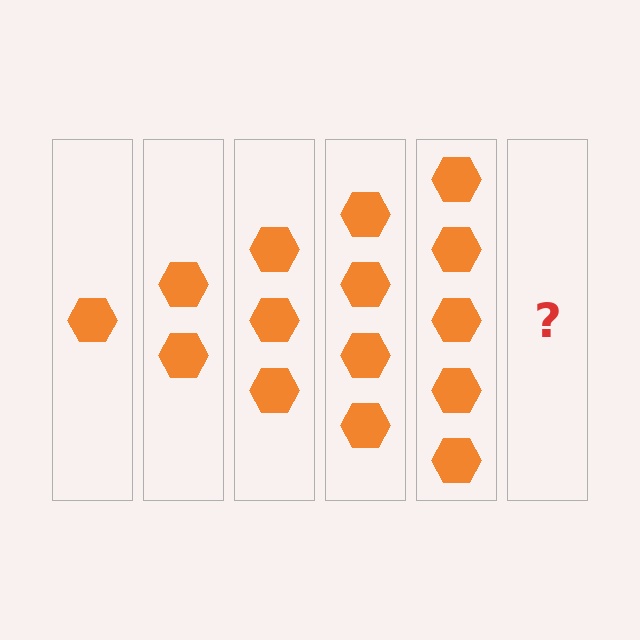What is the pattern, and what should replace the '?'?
The pattern is that each step adds one more hexagon. The '?' should be 6 hexagons.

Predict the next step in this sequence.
The next step is 6 hexagons.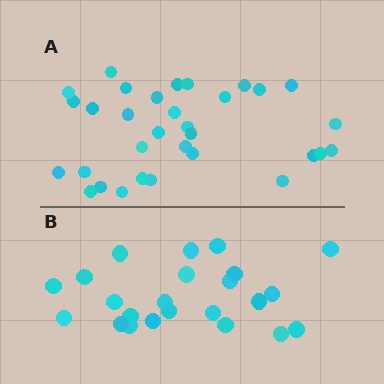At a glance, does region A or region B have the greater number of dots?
Region A (the top region) has more dots.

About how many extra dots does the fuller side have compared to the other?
Region A has roughly 8 or so more dots than region B.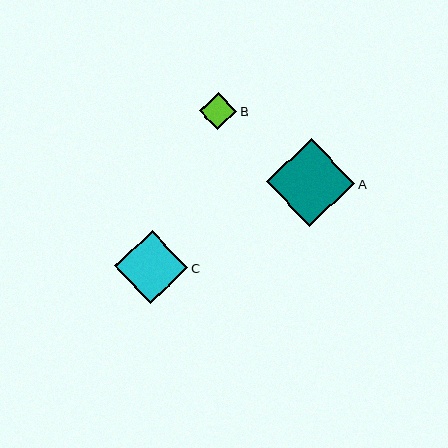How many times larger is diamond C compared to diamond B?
Diamond C is approximately 2.0 times the size of diamond B.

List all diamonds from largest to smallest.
From largest to smallest: A, C, B.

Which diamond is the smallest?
Diamond B is the smallest with a size of approximately 37 pixels.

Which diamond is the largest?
Diamond A is the largest with a size of approximately 88 pixels.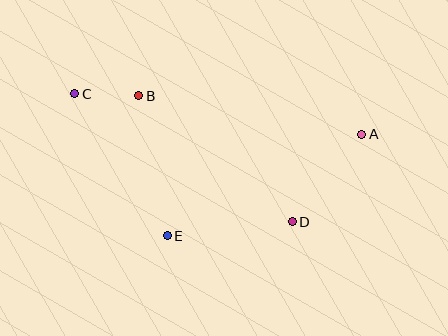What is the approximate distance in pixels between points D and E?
The distance between D and E is approximately 126 pixels.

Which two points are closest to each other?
Points B and C are closest to each other.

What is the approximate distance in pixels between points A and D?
The distance between A and D is approximately 112 pixels.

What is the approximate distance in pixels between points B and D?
The distance between B and D is approximately 199 pixels.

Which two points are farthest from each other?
Points A and C are farthest from each other.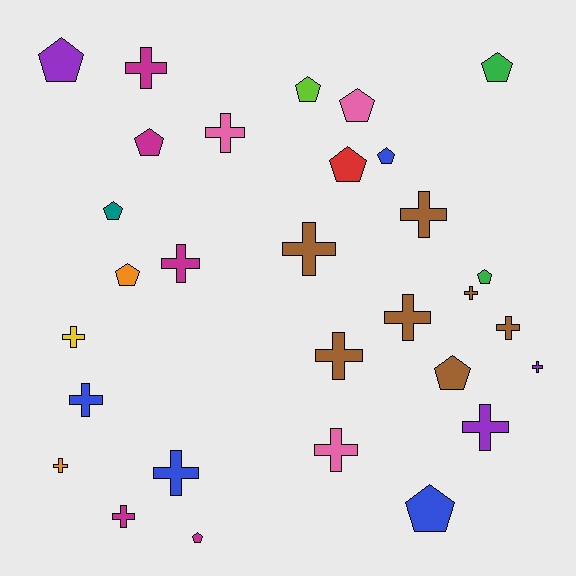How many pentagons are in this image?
There are 13 pentagons.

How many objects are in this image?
There are 30 objects.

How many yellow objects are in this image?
There is 1 yellow object.